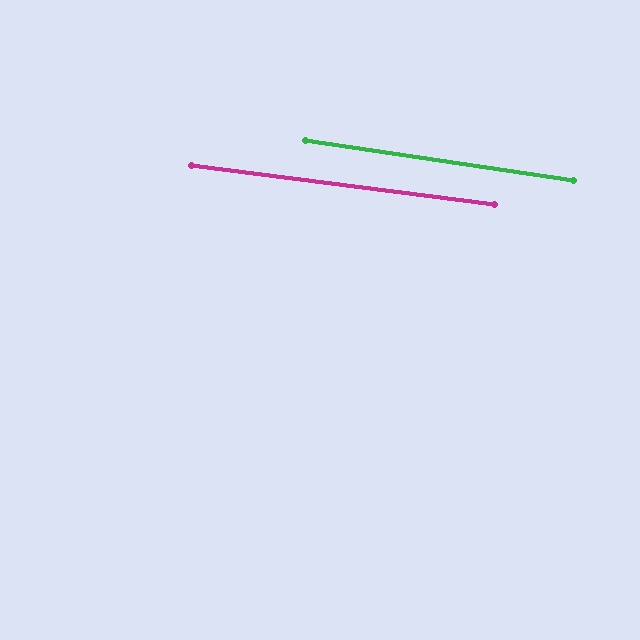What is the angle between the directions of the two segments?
Approximately 1 degree.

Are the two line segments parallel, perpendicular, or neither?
Parallel — their directions differ by only 1.1°.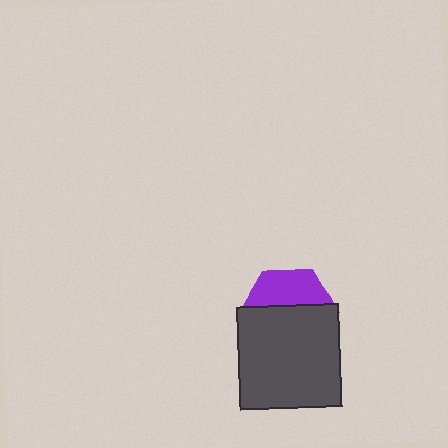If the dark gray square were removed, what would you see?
You would see the complete purple hexagon.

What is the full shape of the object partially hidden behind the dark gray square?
The partially hidden object is a purple hexagon.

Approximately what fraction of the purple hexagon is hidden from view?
Roughly 63% of the purple hexagon is hidden behind the dark gray square.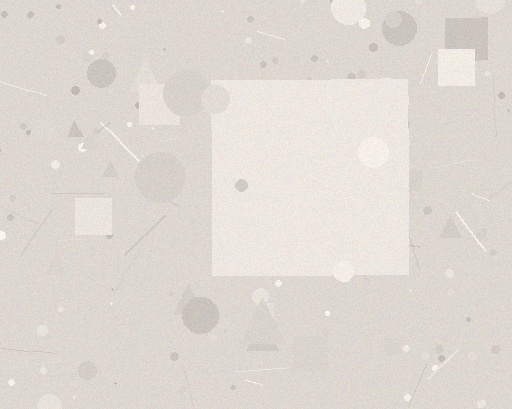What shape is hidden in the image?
A square is hidden in the image.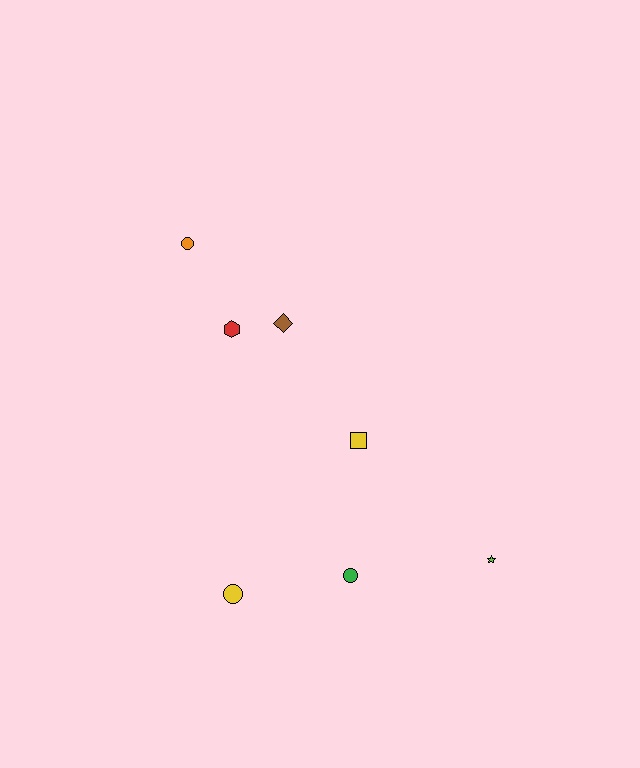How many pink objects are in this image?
There are no pink objects.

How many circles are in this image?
There are 3 circles.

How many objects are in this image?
There are 7 objects.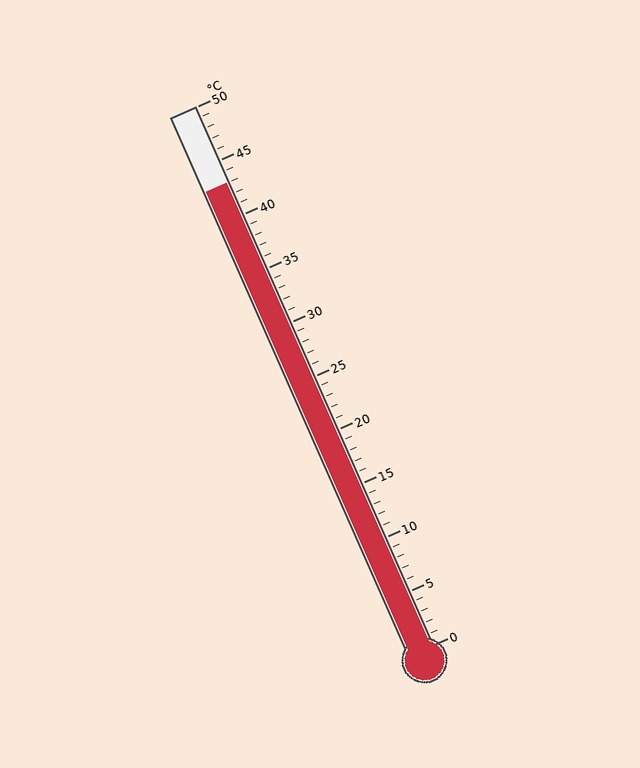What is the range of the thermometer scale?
The thermometer scale ranges from 0°C to 50°C.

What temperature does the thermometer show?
The thermometer shows approximately 43°C.